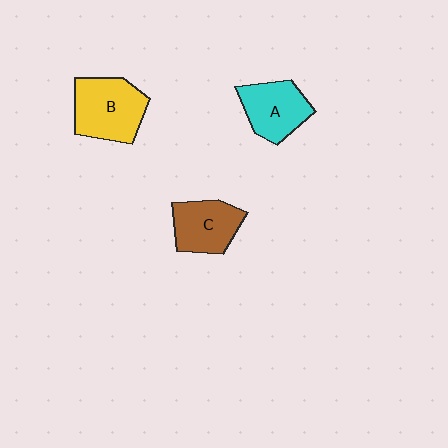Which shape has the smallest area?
Shape C (brown).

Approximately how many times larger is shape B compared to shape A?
Approximately 1.2 times.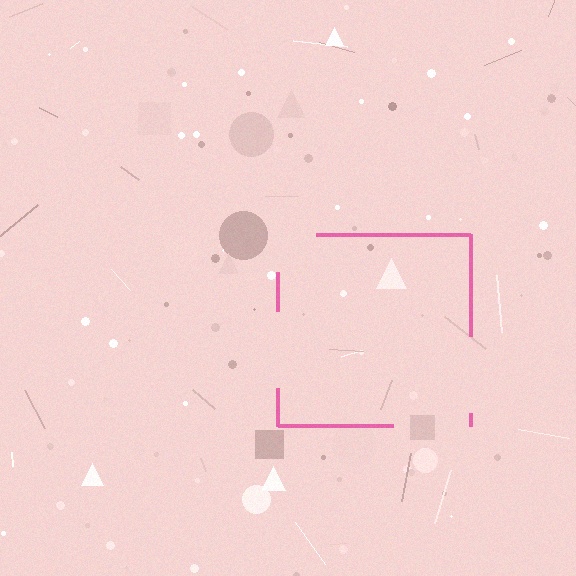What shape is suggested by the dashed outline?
The dashed outline suggests a square.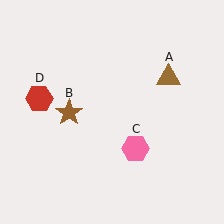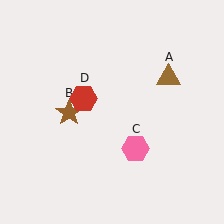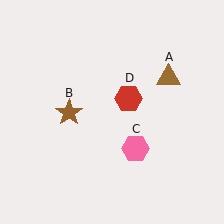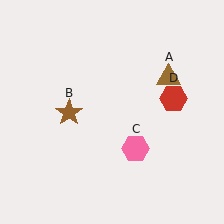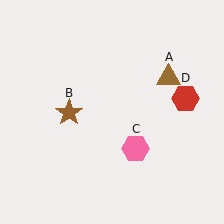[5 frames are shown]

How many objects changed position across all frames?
1 object changed position: red hexagon (object D).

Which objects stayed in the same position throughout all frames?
Brown triangle (object A) and brown star (object B) and pink hexagon (object C) remained stationary.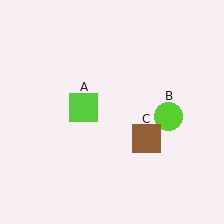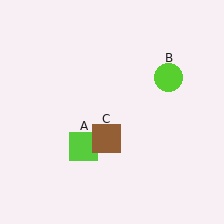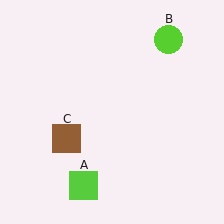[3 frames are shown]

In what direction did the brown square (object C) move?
The brown square (object C) moved left.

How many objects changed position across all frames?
3 objects changed position: lime square (object A), lime circle (object B), brown square (object C).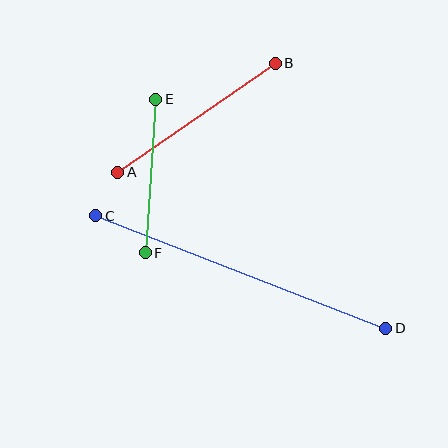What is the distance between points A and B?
The distance is approximately 191 pixels.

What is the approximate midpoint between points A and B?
The midpoint is at approximately (197, 118) pixels.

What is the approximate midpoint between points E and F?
The midpoint is at approximately (151, 176) pixels.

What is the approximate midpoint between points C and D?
The midpoint is at approximately (241, 272) pixels.